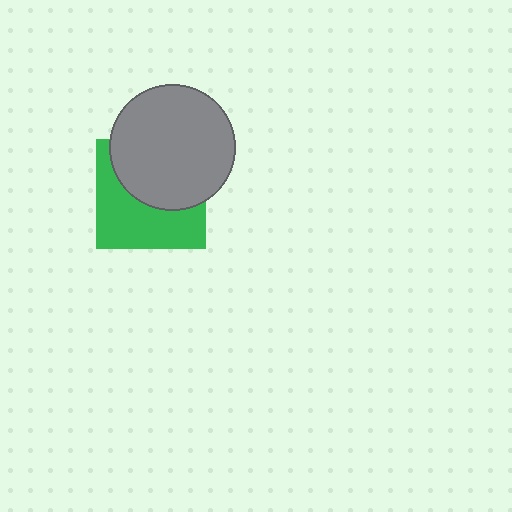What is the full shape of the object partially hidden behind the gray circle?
The partially hidden object is a green square.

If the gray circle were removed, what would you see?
You would see the complete green square.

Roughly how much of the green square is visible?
About half of it is visible (roughly 51%).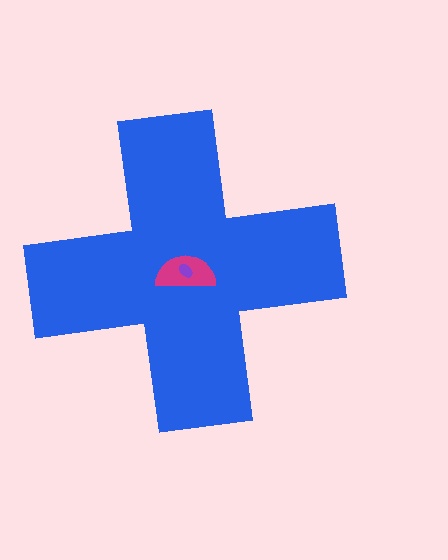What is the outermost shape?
The blue cross.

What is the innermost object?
The purple ellipse.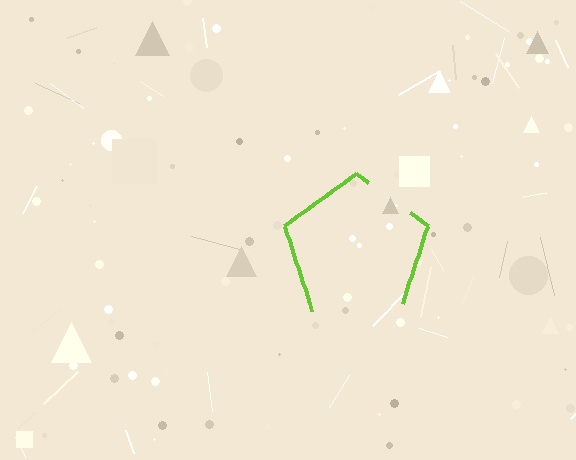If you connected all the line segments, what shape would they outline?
They would outline a pentagon.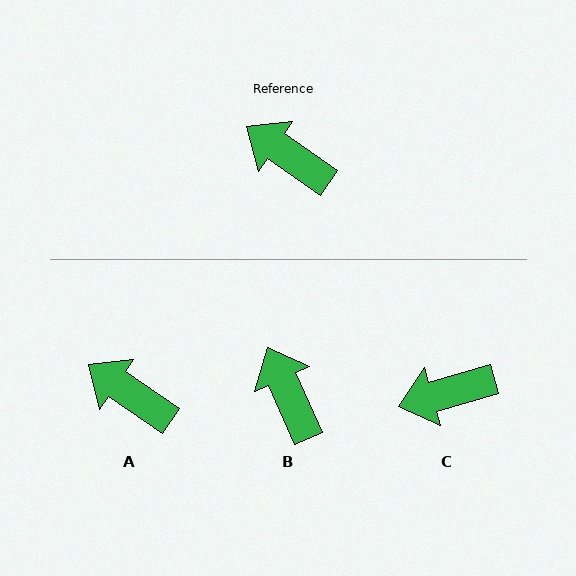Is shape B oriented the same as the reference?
No, it is off by about 32 degrees.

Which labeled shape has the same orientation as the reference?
A.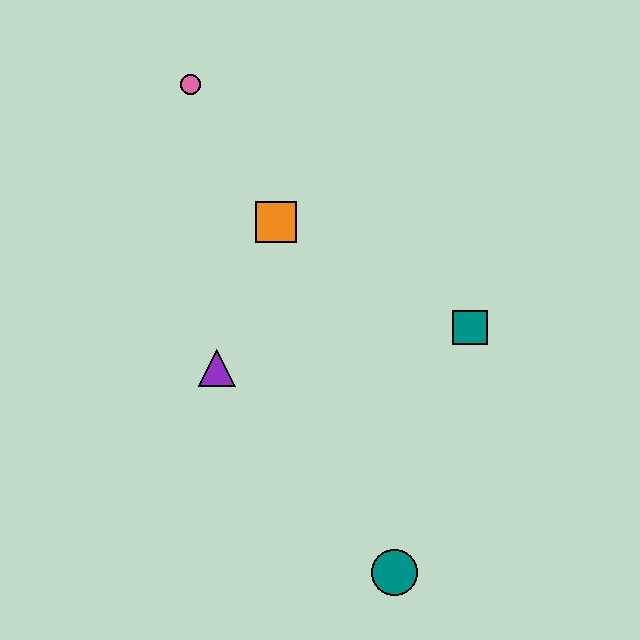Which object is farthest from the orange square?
The teal circle is farthest from the orange square.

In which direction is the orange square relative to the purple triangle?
The orange square is above the purple triangle.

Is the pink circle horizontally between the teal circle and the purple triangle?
No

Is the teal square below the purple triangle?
No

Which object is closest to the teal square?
The orange square is closest to the teal square.